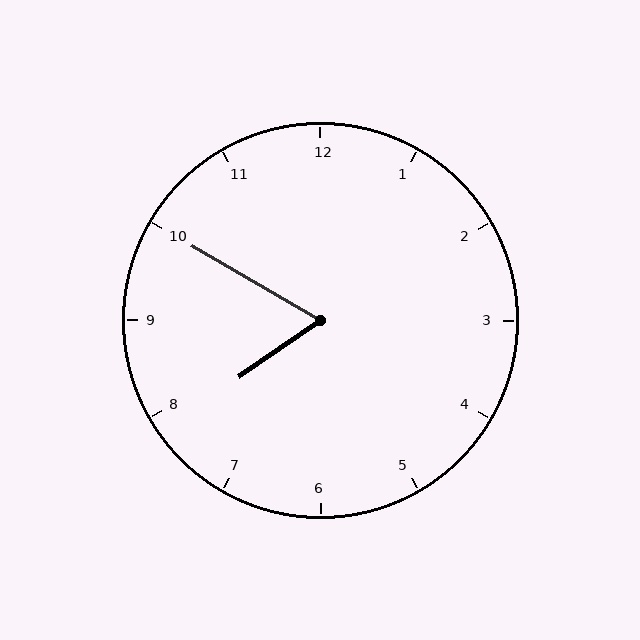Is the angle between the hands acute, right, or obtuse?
It is acute.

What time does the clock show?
7:50.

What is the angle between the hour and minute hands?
Approximately 65 degrees.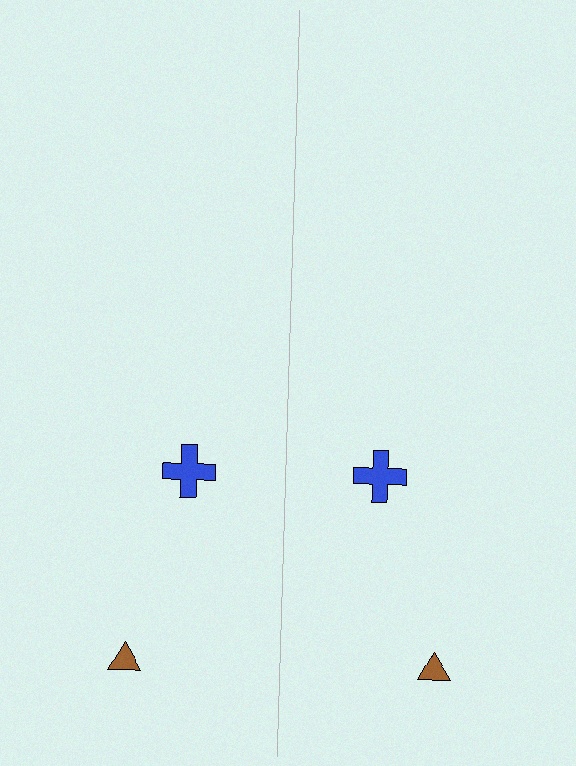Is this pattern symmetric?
Yes, this pattern has bilateral (reflection) symmetry.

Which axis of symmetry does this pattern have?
The pattern has a vertical axis of symmetry running through the center of the image.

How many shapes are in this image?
There are 4 shapes in this image.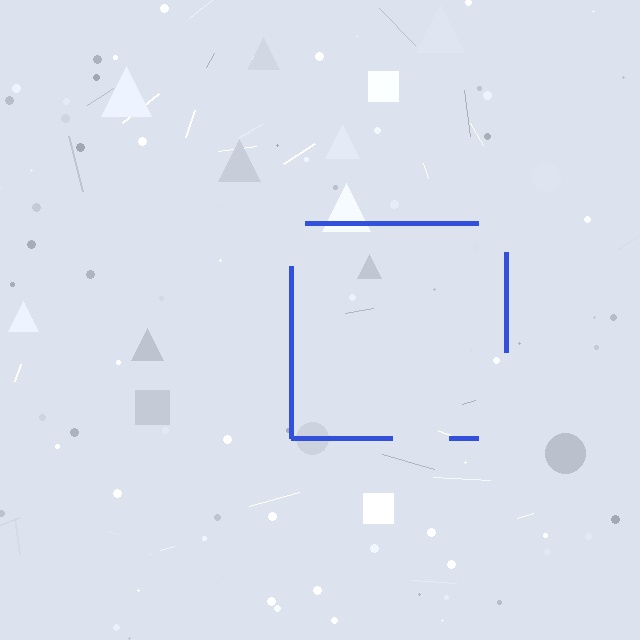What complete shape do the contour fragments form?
The contour fragments form a square.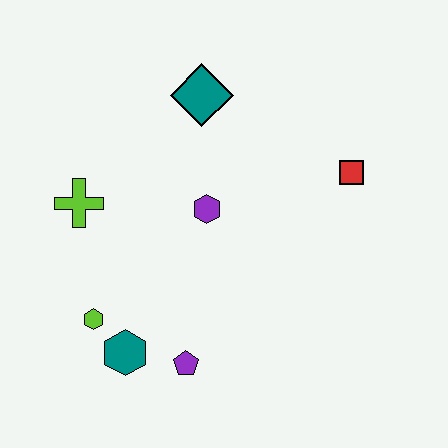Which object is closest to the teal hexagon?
The lime hexagon is closest to the teal hexagon.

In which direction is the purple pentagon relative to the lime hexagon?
The purple pentagon is to the right of the lime hexagon.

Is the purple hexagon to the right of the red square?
No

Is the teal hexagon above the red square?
No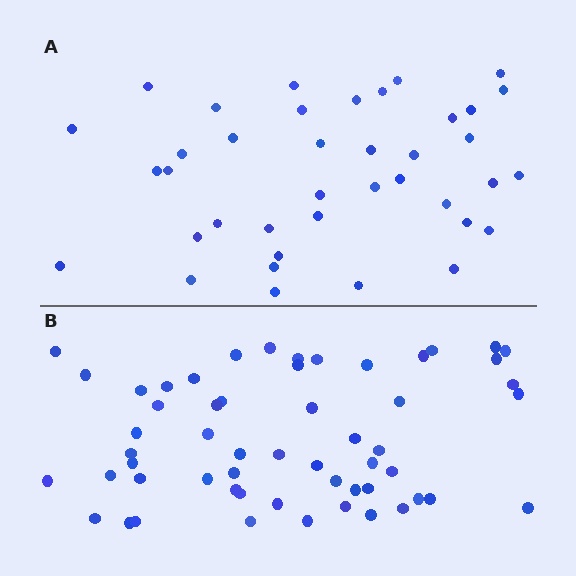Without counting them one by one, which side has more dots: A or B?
Region B (the bottom region) has more dots.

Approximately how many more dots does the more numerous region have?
Region B has approximately 15 more dots than region A.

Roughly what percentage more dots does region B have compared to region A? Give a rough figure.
About 45% more.